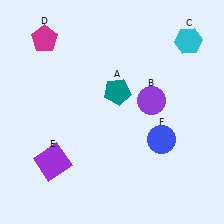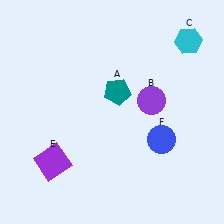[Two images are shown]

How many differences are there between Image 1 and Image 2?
There is 1 difference between the two images.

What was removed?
The magenta pentagon (D) was removed in Image 2.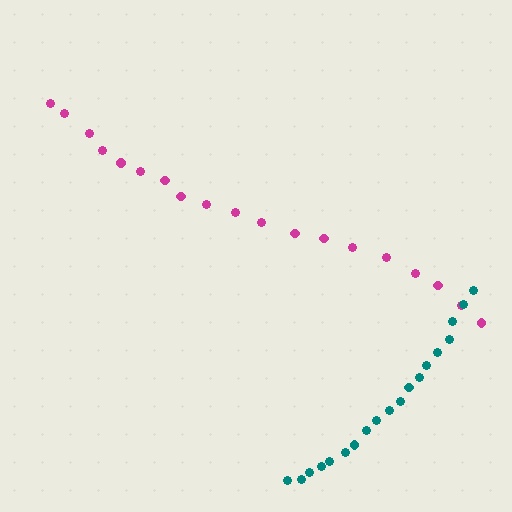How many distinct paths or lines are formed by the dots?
There are 2 distinct paths.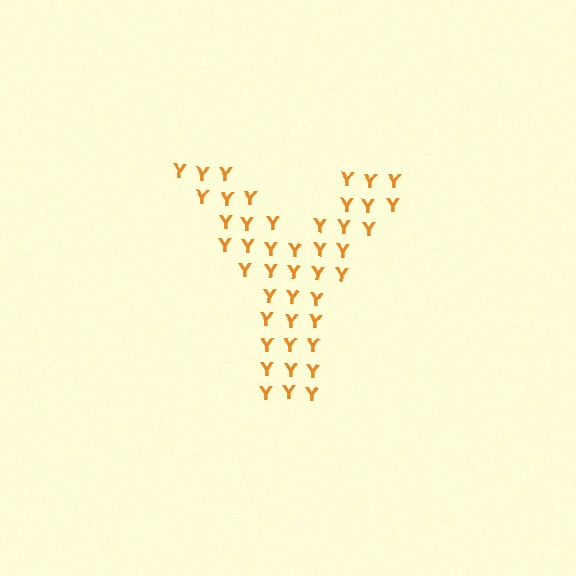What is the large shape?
The large shape is the letter Y.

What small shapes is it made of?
It is made of small letter Y's.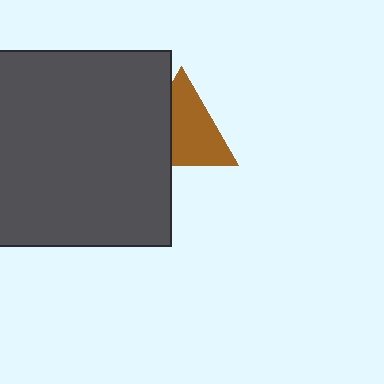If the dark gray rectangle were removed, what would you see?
You would see the complete brown triangle.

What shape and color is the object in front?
The object in front is a dark gray rectangle.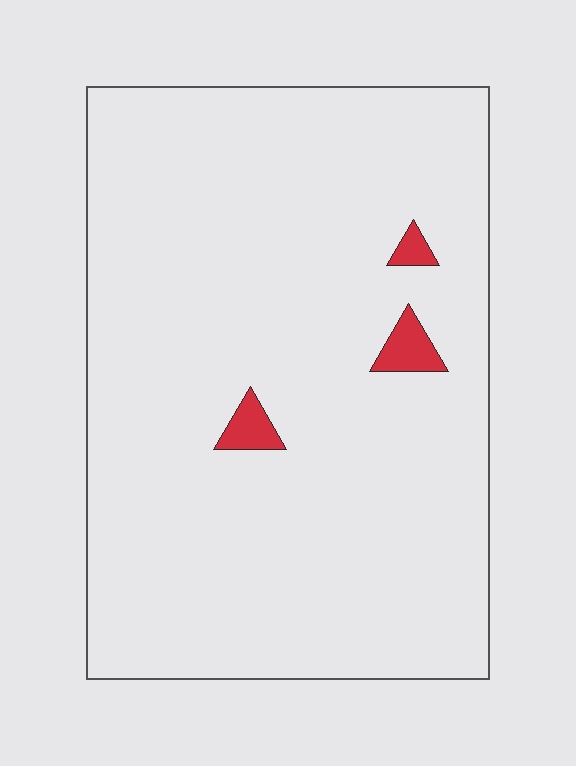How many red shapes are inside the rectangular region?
3.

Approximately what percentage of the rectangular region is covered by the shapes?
Approximately 5%.